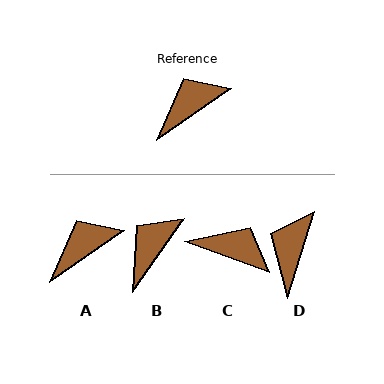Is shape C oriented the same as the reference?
No, it is off by about 54 degrees.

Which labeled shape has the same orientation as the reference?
A.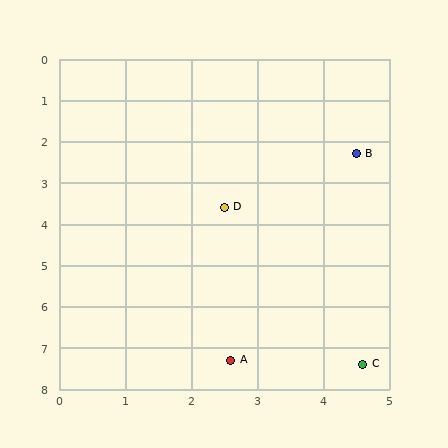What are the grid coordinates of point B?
Point B is at approximately (4.5, 2.3).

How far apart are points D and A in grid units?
Points D and A are about 3.7 grid units apart.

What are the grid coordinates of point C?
Point C is at approximately (4.6, 7.4).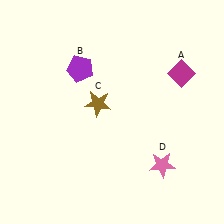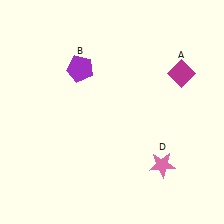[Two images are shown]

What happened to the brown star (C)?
The brown star (C) was removed in Image 2. It was in the top-left area of Image 1.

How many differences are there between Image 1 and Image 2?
There is 1 difference between the two images.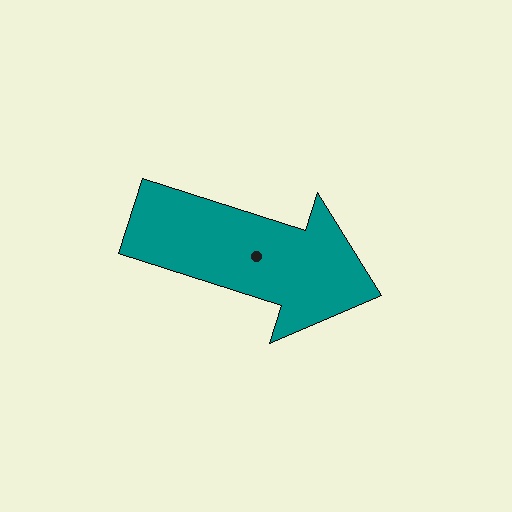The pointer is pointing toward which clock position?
Roughly 4 o'clock.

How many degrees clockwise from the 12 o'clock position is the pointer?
Approximately 108 degrees.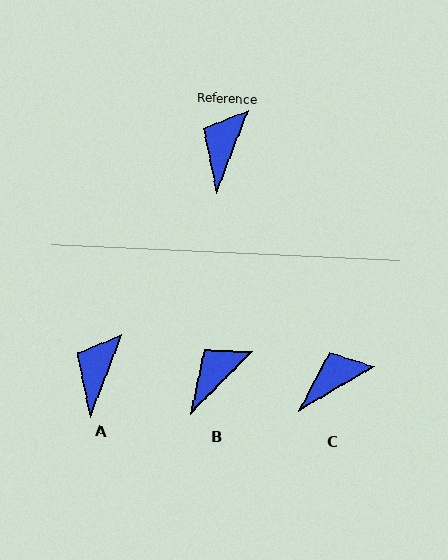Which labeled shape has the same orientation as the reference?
A.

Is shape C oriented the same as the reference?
No, it is off by about 39 degrees.